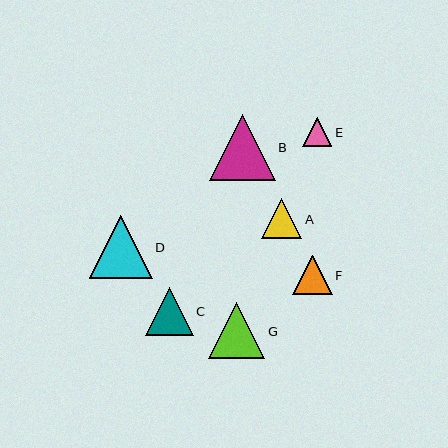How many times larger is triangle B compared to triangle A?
Triangle B is approximately 1.6 times the size of triangle A.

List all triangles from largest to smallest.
From largest to smallest: B, D, G, C, A, F, E.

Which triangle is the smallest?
Triangle E is the smallest with a size of approximately 29 pixels.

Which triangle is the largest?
Triangle B is the largest with a size of approximately 66 pixels.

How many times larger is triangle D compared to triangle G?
Triangle D is approximately 1.1 times the size of triangle G.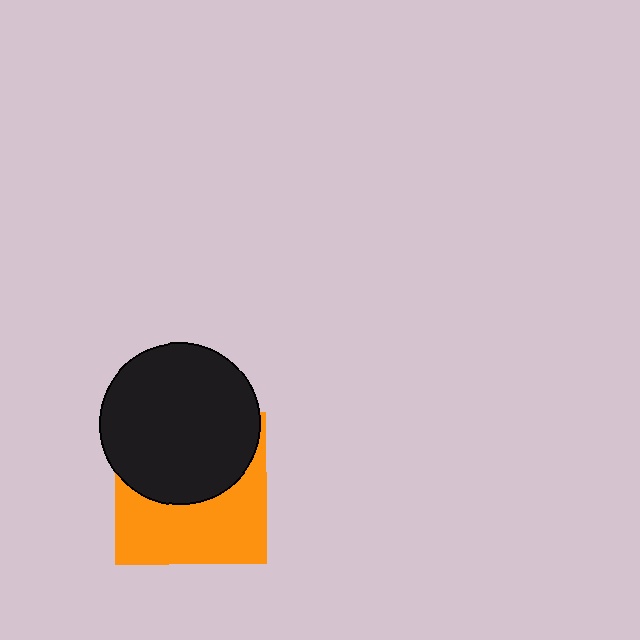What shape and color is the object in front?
The object in front is a black circle.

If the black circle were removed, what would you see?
You would see the complete orange square.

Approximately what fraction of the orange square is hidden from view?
Roughly 50% of the orange square is hidden behind the black circle.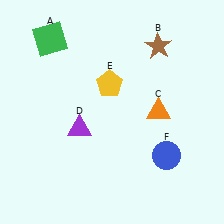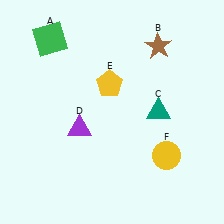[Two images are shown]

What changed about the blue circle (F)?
In Image 1, F is blue. In Image 2, it changed to yellow.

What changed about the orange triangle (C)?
In Image 1, C is orange. In Image 2, it changed to teal.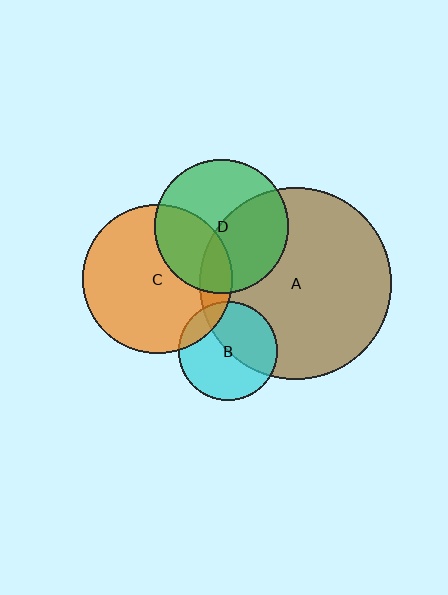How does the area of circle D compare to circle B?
Approximately 1.8 times.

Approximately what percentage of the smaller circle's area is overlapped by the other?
Approximately 45%.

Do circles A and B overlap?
Yes.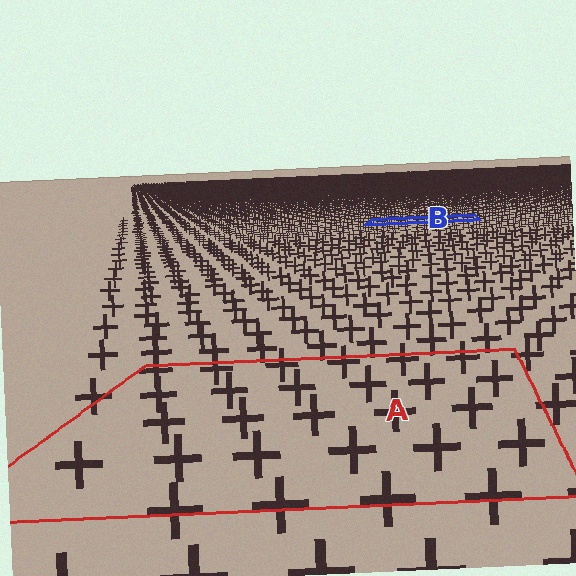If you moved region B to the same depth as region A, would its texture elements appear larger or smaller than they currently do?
They would appear larger. At a closer depth, the same texture elements are projected at a bigger on-screen size.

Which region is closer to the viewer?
Region A is closer. The texture elements there are larger and more spread out.